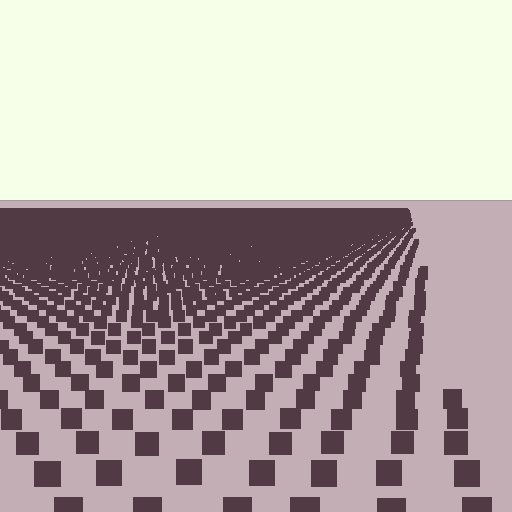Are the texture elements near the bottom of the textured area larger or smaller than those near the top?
Larger. Near the bottom, elements are closer to the viewer and appear at a bigger on-screen size.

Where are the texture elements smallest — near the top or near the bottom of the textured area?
Near the top.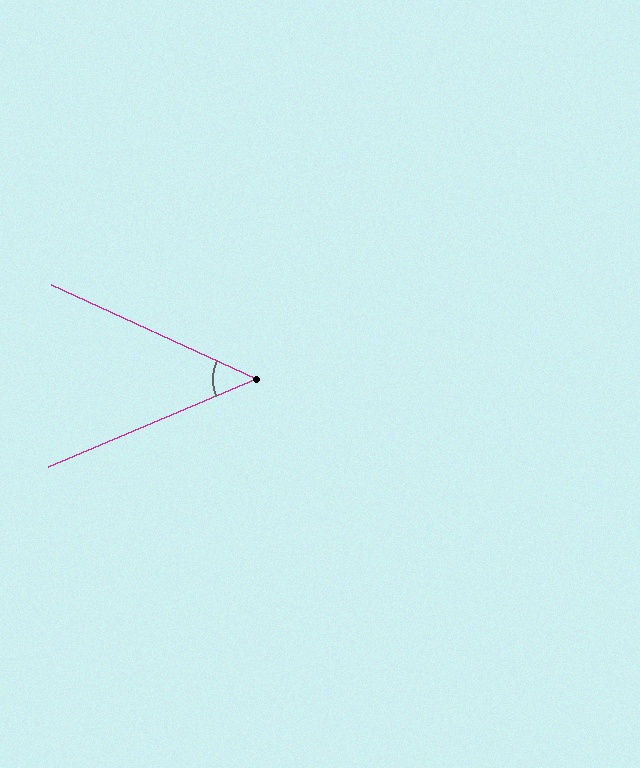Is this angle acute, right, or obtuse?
It is acute.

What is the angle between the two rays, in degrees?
Approximately 48 degrees.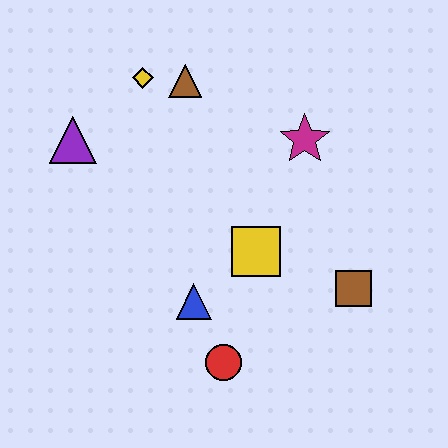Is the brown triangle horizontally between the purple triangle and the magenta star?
Yes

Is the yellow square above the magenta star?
No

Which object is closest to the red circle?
The blue triangle is closest to the red circle.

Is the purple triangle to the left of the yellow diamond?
Yes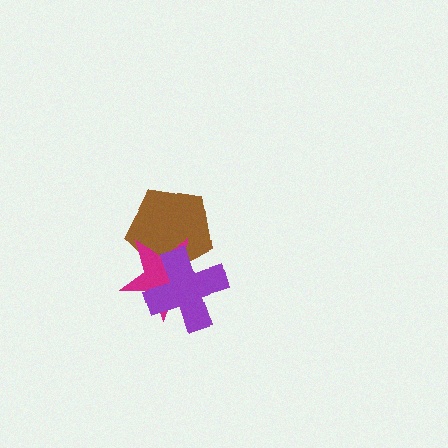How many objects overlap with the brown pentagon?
2 objects overlap with the brown pentagon.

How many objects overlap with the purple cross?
2 objects overlap with the purple cross.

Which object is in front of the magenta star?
The purple cross is in front of the magenta star.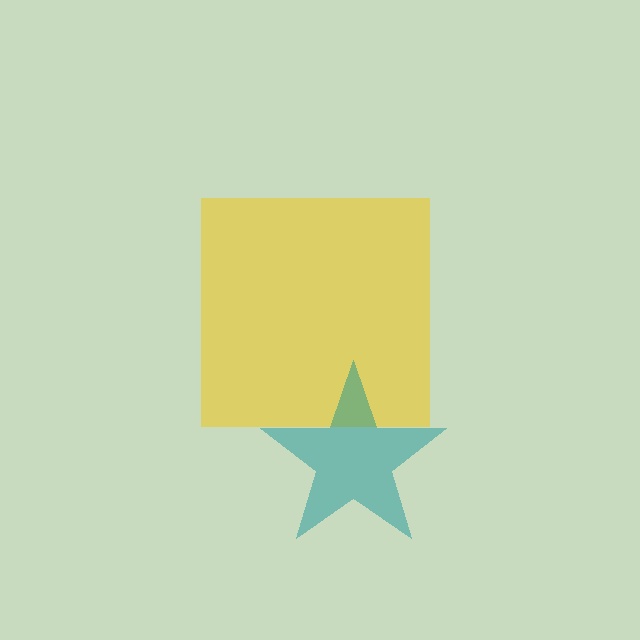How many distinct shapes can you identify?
There are 2 distinct shapes: a yellow square, a teal star.